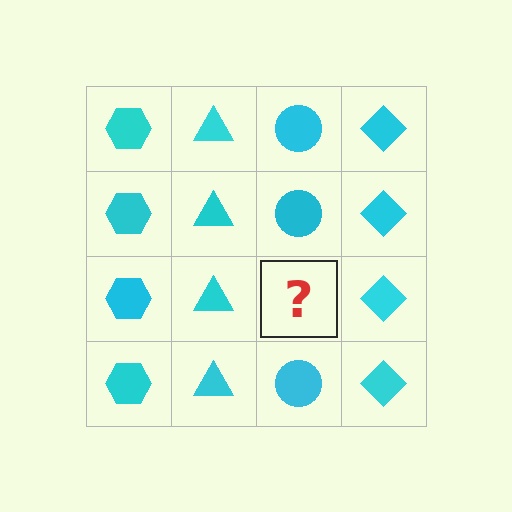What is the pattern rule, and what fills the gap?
The rule is that each column has a consistent shape. The gap should be filled with a cyan circle.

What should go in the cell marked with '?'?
The missing cell should contain a cyan circle.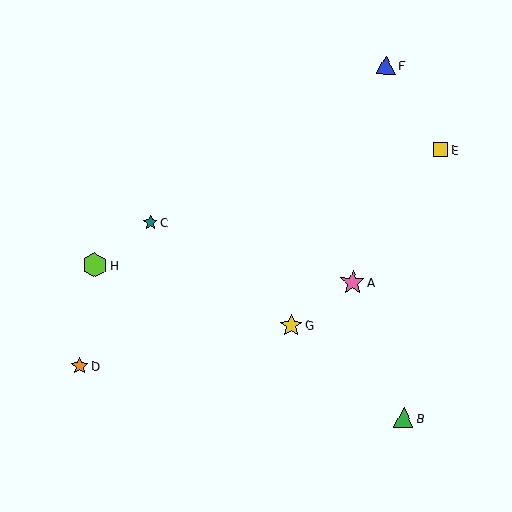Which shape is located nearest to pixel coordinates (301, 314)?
The yellow star (labeled G) at (291, 325) is nearest to that location.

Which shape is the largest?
The lime hexagon (labeled H) is the largest.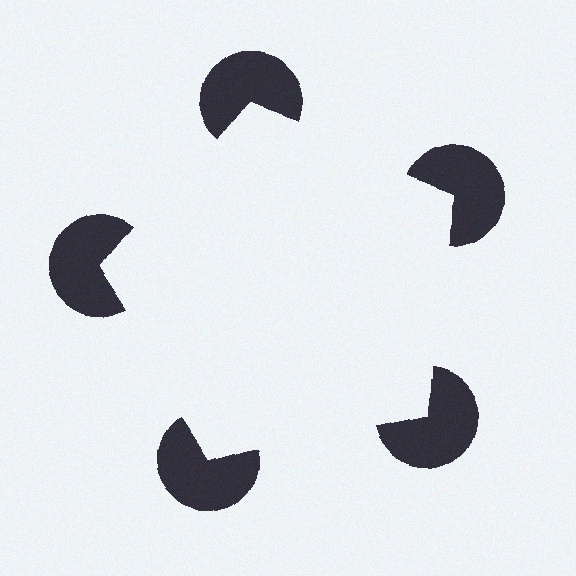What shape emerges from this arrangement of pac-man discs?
An illusory pentagon — its edges are inferred from the aligned wedge cuts in the pac-man discs, not physically drawn.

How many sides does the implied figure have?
5 sides.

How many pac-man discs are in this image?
There are 5 — one at each vertex of the illusory pentagon.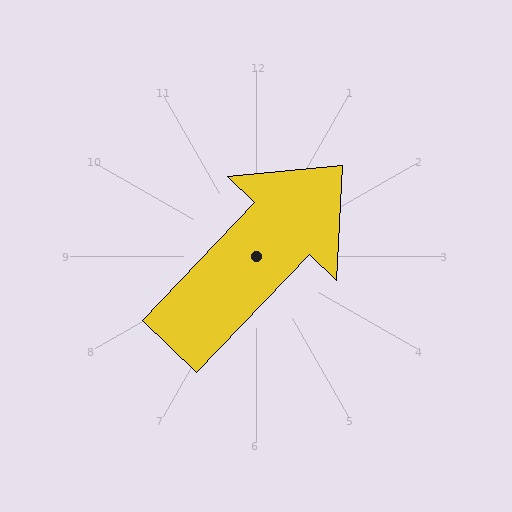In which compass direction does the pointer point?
Northeast.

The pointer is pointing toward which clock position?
Roughly 1 o'clock.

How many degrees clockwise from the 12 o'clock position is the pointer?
Approximately 44 degrees.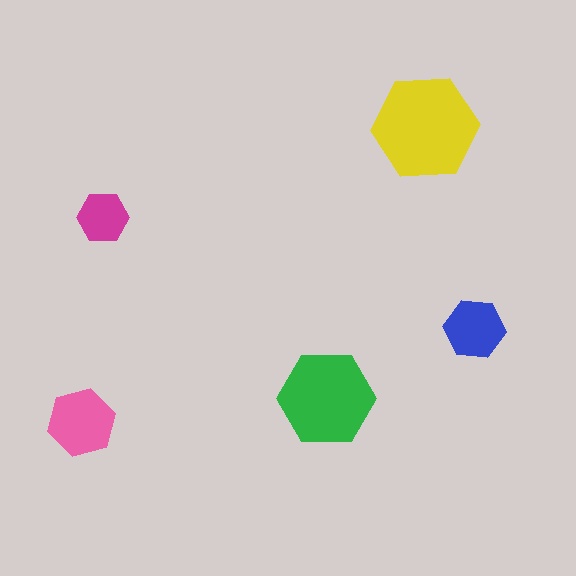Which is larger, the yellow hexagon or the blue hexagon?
The yellow one.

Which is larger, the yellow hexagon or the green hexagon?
The yellow one.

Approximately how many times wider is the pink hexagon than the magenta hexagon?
About 1.5 times wider.